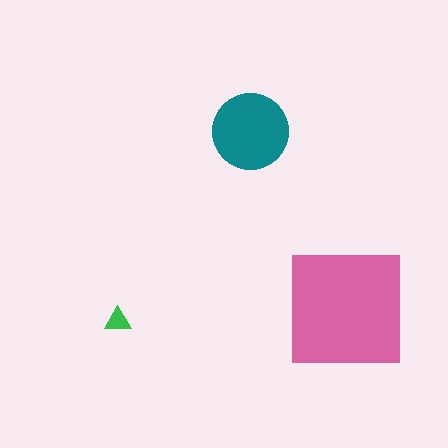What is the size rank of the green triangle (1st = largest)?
3rd.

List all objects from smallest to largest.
The green triangle, the teal circle, the pink square.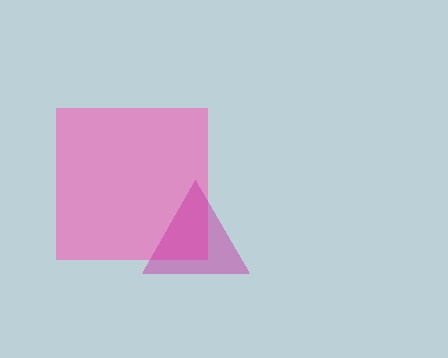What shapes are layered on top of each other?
The layered shapes are: a pink square, a magenta triangle.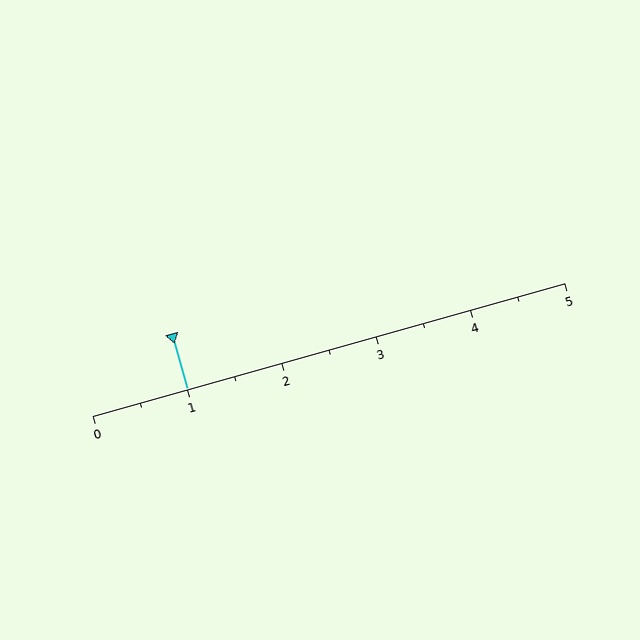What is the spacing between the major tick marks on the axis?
The major ticks are spaced 1 apart.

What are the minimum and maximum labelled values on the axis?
The axis runs from 0 to 5.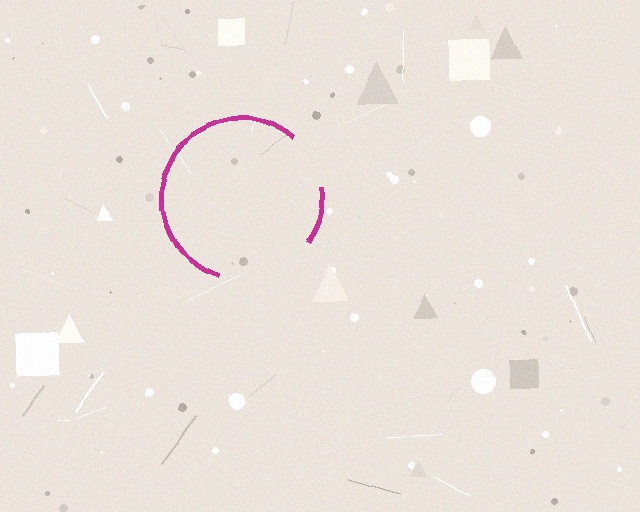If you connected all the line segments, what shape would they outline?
They would outline a circle.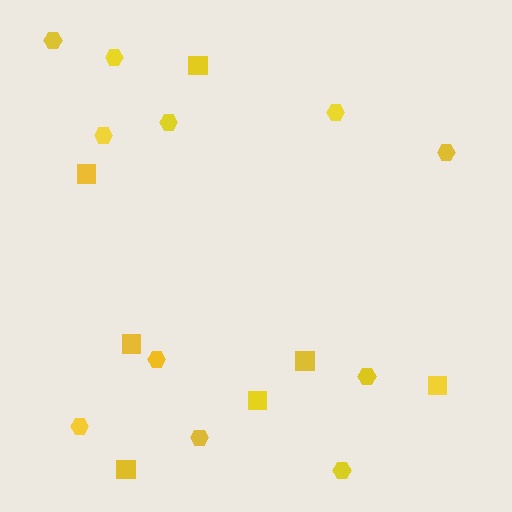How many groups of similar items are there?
There are 2 groups: one group of squares (7) and one group of hexagons (11).